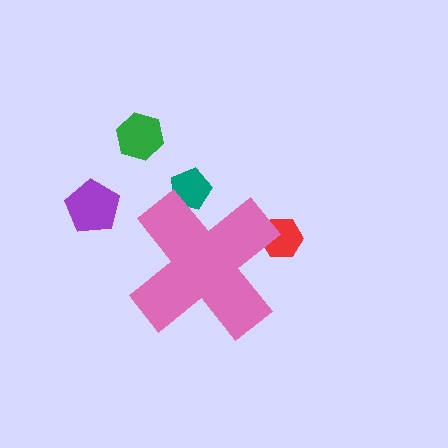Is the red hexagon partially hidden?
Yes, the red hexagon is partially hidden behind the pink cross.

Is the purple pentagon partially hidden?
No, the purple pentagon is fully visible.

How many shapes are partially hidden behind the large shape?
2 shapes are partially hidden.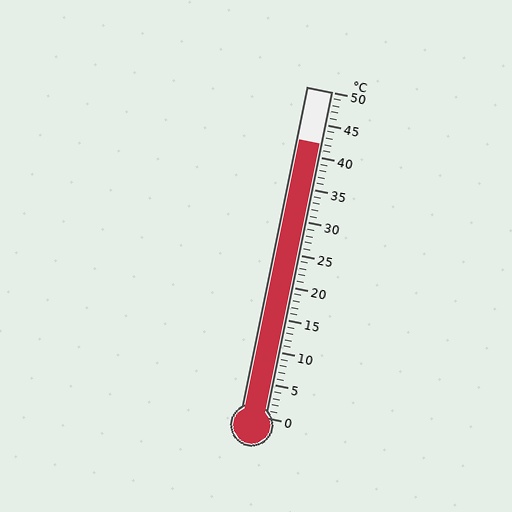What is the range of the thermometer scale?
The thermometer scale ranges from 0°C to 50°C.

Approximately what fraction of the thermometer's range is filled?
The thermometer is filled to approximately 85% of its range.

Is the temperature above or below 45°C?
The temperature is below 45°C.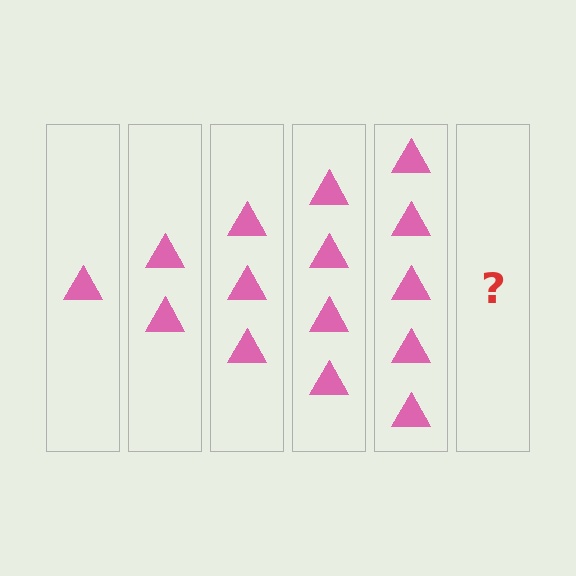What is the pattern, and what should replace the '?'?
The pattern is that each step adds one more triangle. The '?' should be 6 triangles.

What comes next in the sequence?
The next element should be 6 triangles.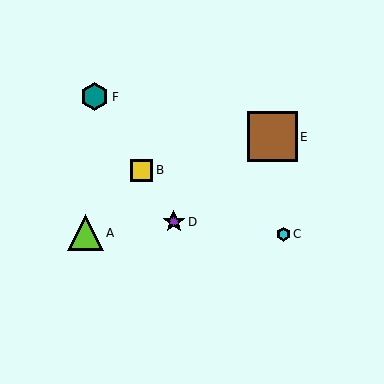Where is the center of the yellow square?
The center of the yellow square is at (142, 170).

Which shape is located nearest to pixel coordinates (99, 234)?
The lime triangle (labeled A) at (86, 233) is nearest to that location.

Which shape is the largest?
The brown square (labeled E) is the largest.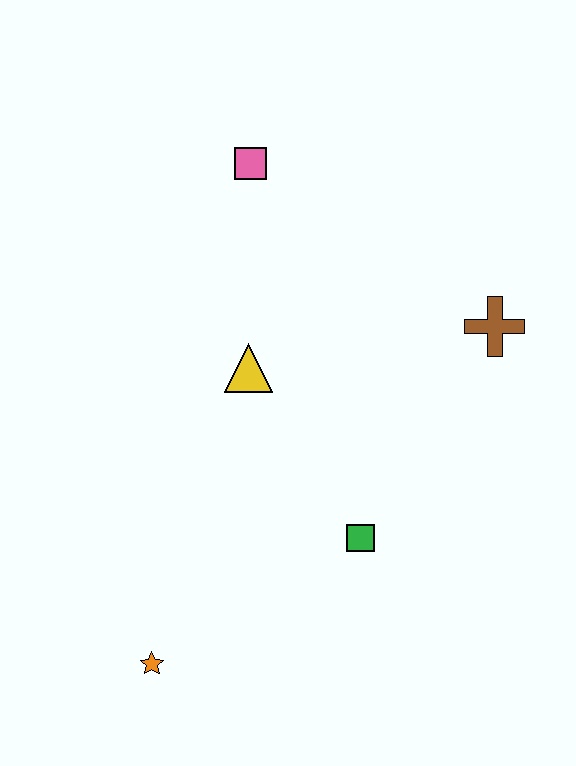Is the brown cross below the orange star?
No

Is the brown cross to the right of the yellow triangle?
Yes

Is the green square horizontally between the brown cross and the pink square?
Yes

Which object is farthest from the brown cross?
The orange star is farthest from the brown cross.